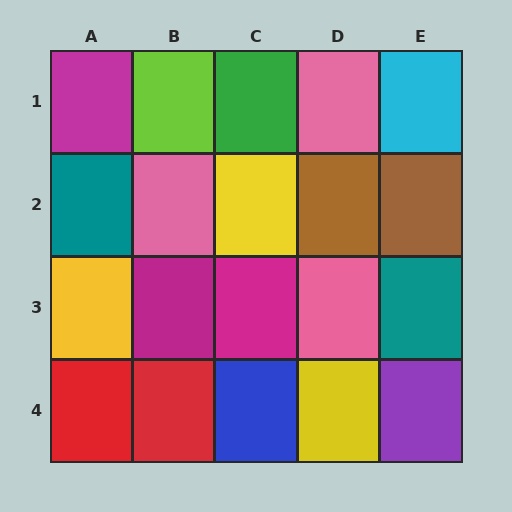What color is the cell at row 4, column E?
Purple.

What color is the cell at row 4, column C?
Blue.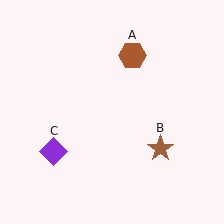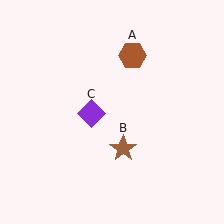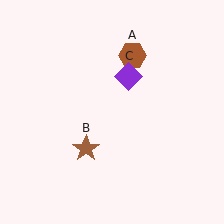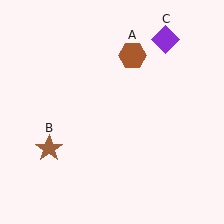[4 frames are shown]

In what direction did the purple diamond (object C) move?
The purple diamond (object C) moved up and to the right.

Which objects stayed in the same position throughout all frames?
Brown hexagon (object A) remained stationary.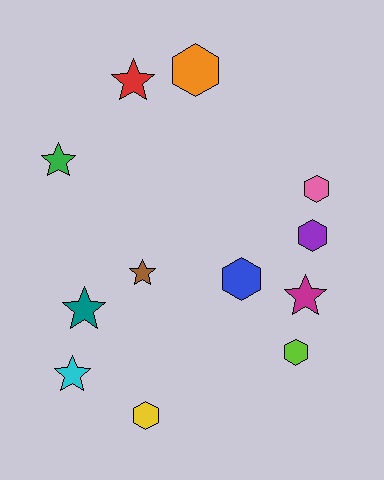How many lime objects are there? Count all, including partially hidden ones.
There is 1 lime object.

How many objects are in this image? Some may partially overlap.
There are 12 objects.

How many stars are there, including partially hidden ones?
There are 6 stars.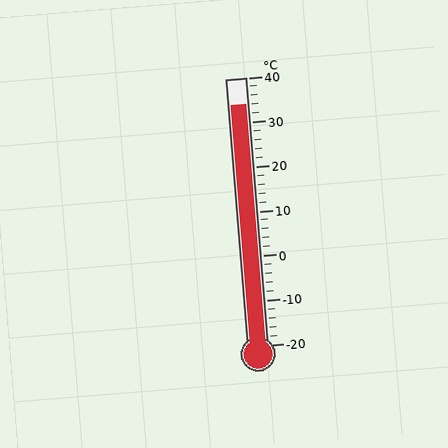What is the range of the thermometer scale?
The thermometer scale ranges from -20°C to 40°C.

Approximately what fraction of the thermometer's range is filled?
The thermometer is filled to approximately 90% of its range.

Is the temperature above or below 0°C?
The temperature is above 0°C.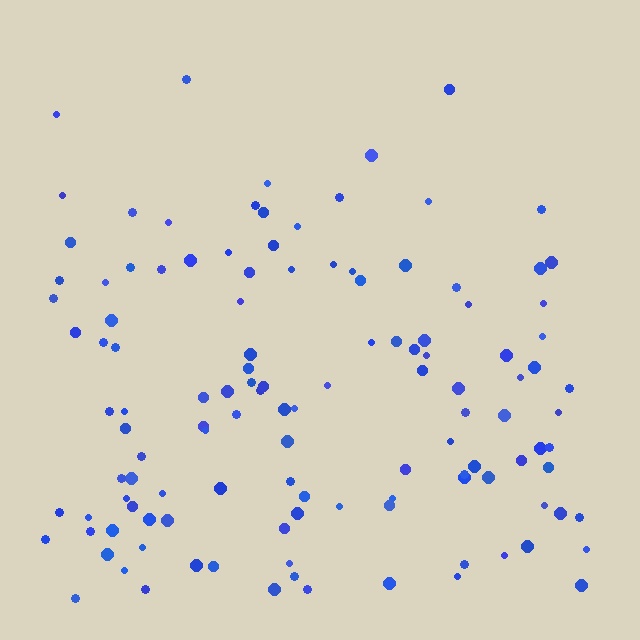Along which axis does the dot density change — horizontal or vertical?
Vertical.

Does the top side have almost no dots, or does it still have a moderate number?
Still a moderate number, just noticeably fewer than the bottom.